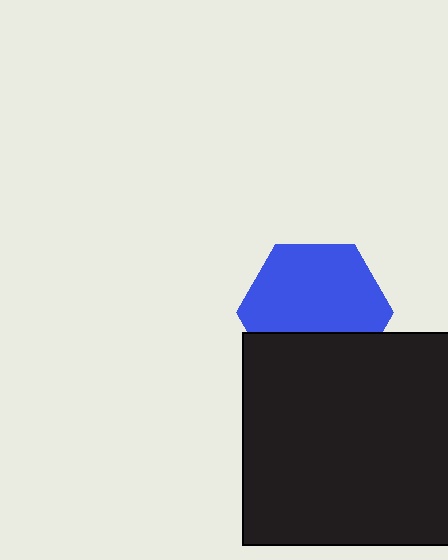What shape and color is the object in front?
The object in front is a black square.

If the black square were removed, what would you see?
You would see the complete blue hexagon.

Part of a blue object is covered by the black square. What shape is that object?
It is a hexagon.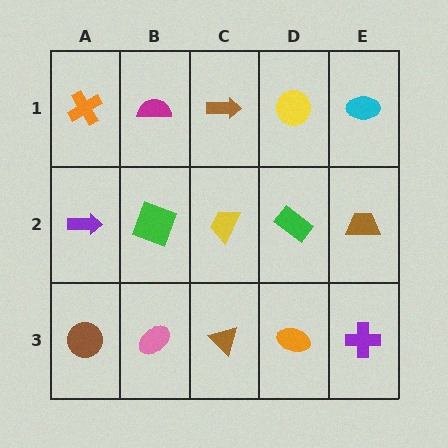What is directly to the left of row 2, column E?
A green rectangle.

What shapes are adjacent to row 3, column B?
A green square (row 2, column B), a brown circle (row 3, column A), a brown triangle (row 3, column C).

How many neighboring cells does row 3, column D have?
3.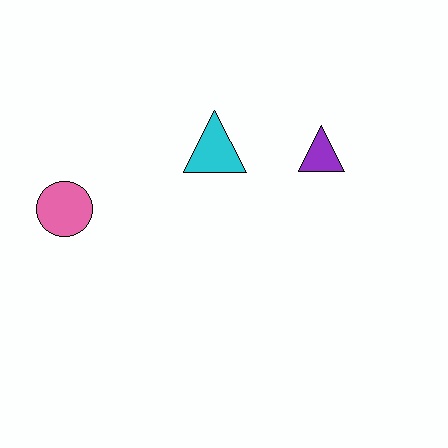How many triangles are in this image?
There are 2 triangles.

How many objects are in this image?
There are 3 objects.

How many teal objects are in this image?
There are no teal objects.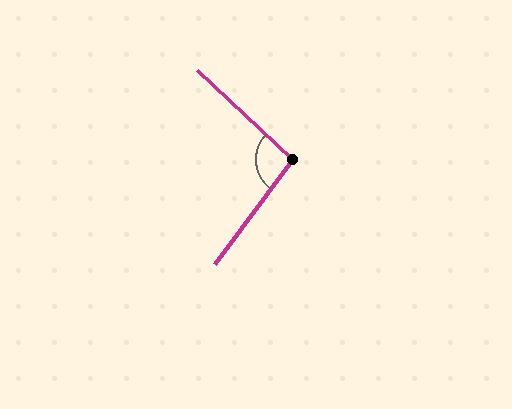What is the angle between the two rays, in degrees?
Approximately 97 degrees.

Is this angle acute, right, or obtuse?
It is obtuse.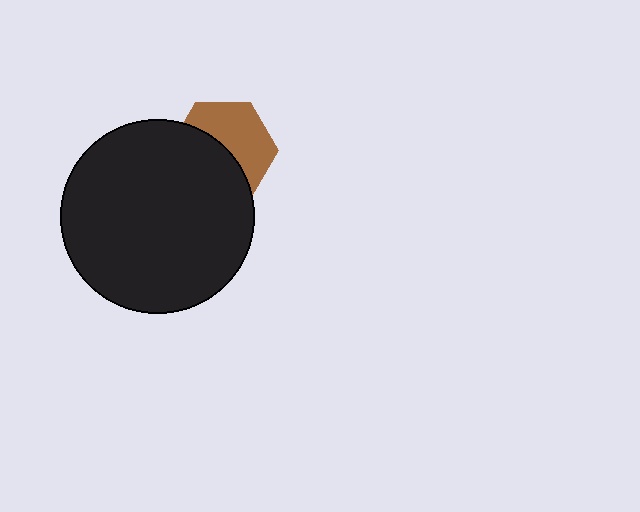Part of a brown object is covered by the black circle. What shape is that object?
It is a hexagon.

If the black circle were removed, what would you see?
You would see the complete brown hexagon.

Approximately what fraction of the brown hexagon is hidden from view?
Roughly 50% of the brown hexagon is hidden behind the black circle.